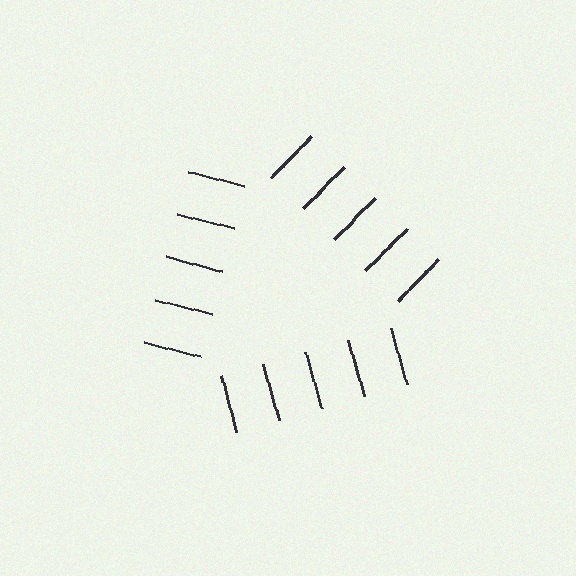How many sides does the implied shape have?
3 sides — the line-ends trace a triangle.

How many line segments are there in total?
15 — 5 along each of the 3 edges.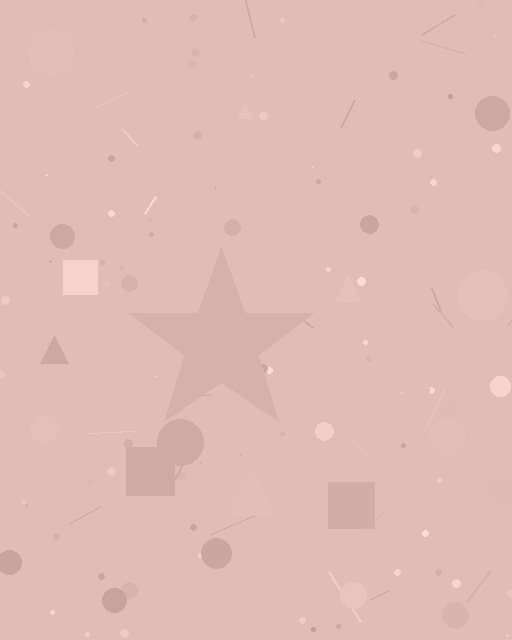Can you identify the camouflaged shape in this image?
The camouflaged shape is a star.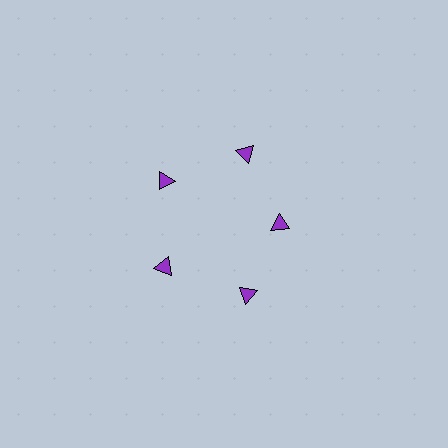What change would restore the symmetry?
The symmetry would be restored by moving it outward, back onto the ring so that all 5 triangles sit at equal angles and equal distance from the center.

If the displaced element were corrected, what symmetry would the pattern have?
It would have 5-fold rotational symmetry — the pattern would map onto itself every 72 degrees.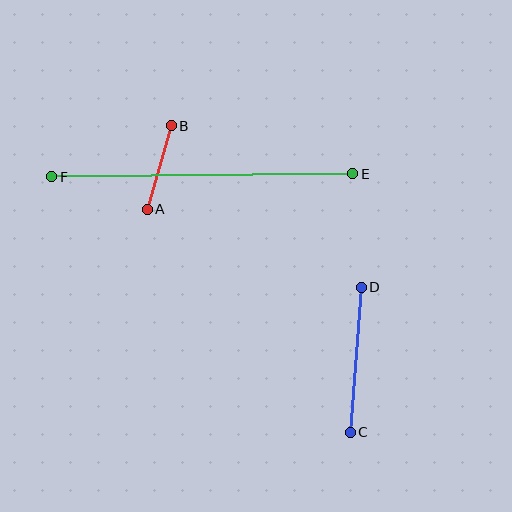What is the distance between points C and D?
The distance is approximately 145 pixels.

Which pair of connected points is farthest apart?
Points E and F are farthest apart.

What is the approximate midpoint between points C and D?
The midpoint is at approximately (356, 360) pixels.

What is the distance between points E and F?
The distance is approximately 301 pixels.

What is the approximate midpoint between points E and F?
The midpoint is at approximately (202, 175) pixels.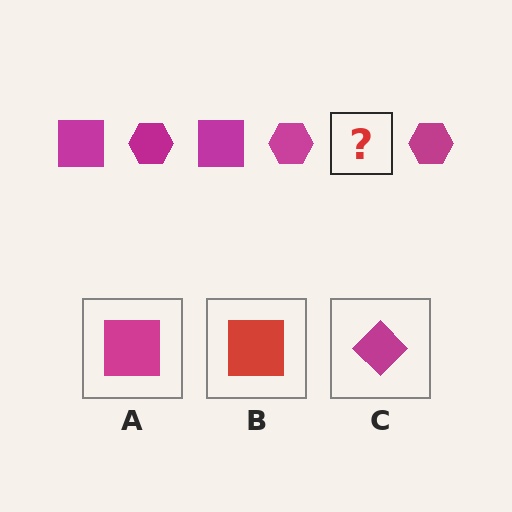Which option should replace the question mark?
Option A.